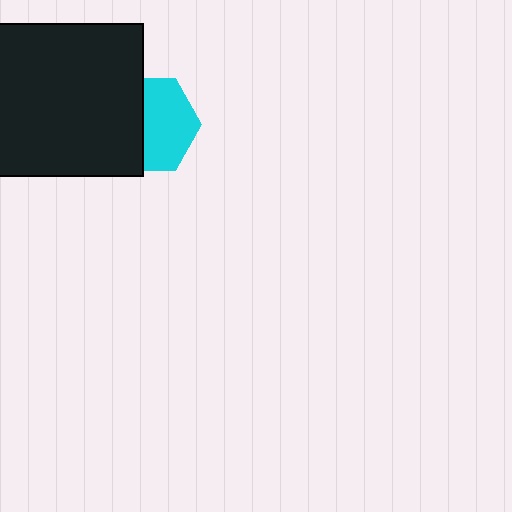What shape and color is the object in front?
The object in front is a black square.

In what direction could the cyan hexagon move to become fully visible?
The cyan hexagon could move right. That would shift it out from behind the black square entirely.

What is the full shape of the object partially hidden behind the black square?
The partially hidden object is a cyan hexagon.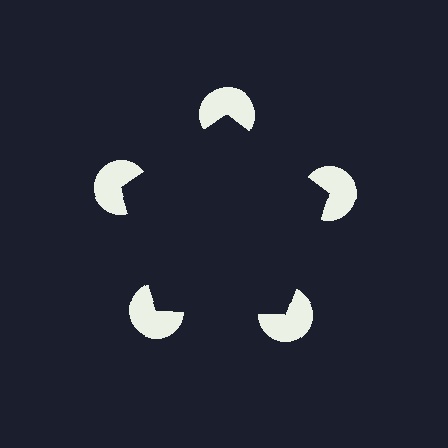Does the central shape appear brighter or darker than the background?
It typically appears slightly darker than the background, even though no actual brightness change is drawn.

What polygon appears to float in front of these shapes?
An illusory pentagon — its edges are inferred from the aligned wedge cuts in the pac-man discs, not physically drawn.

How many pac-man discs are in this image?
There are 5 — one at each vertex of the illusory pentagon.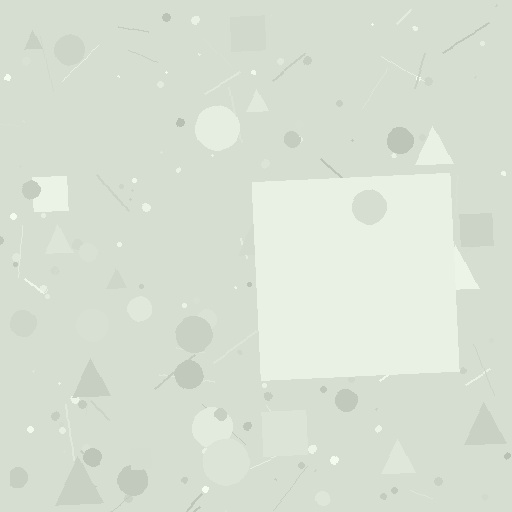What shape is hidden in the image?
A square is hidden in the image.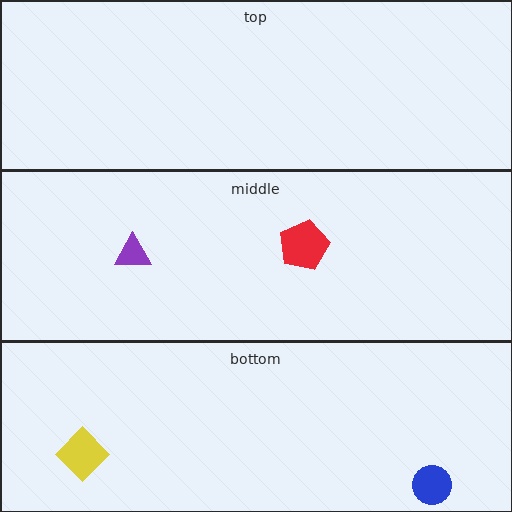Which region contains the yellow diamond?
The bottom region.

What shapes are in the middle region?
The red pentagon, the purple triangle.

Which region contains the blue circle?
The bottom region.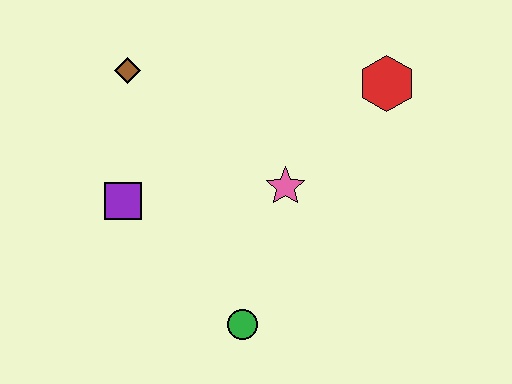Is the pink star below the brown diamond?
Yes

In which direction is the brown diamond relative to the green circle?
The brown diamond is above the green circle.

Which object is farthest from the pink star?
The brown diamond is farthest from the pink star.